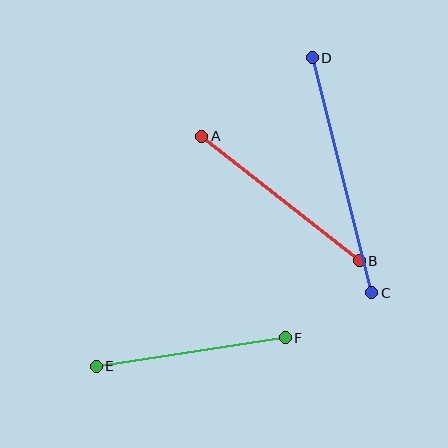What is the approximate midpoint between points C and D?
The midpoint is at approximately (342, 175) pixels.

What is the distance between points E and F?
The distance is approximately 191 pixels.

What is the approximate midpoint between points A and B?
The midpoint is at approximately (280, 198) pixels.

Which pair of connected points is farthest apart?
Points C and D are farthest apart.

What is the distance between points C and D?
The distance is approximately 242 pixels.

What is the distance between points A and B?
The distance is approximately 201 pixels.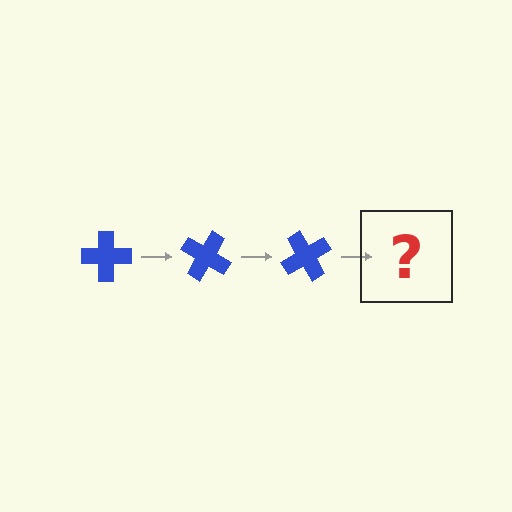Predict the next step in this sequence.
The next step is a blue cross rotated 90 degrees.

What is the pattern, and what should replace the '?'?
The pattern is that the cross rotates 30 degrees each step. The '?' should be a blue cross rotated 90 degrees.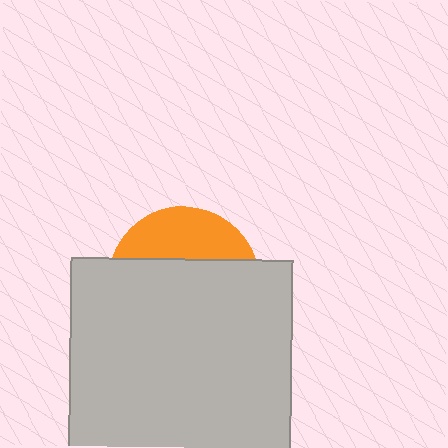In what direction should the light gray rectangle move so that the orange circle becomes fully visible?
The light gray rectangle should move down. That is the shortest direction to clear the overlap and leave the orange circle fully visible.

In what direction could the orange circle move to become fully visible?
The orange circle could move up. That would shift it out from behind the light gray rectangle entirely.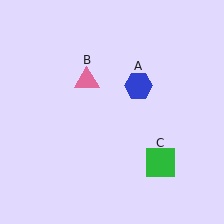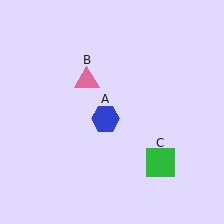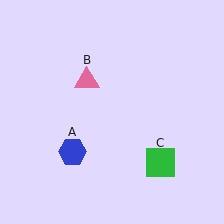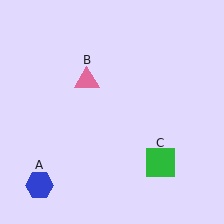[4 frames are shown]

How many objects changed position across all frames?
1 object changed position: blue hexagon (object A).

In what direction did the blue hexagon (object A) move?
The blue hexagon (object A) moved down and to the left.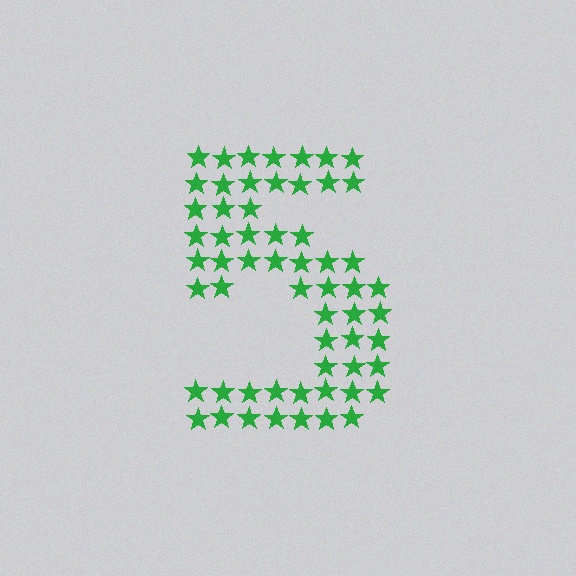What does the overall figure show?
The overall figure shows the digit 5.